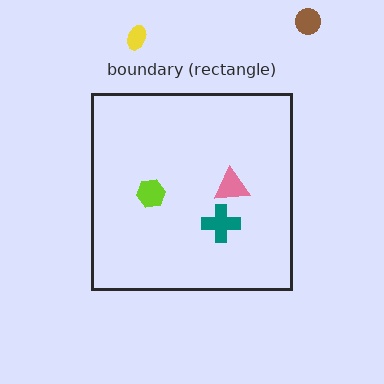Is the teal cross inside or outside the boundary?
Inside.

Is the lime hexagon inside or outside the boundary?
Inside.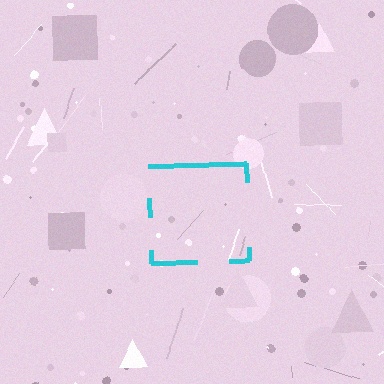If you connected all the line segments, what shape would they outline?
They would outline a square.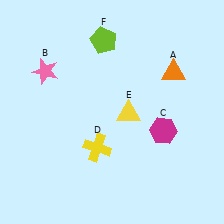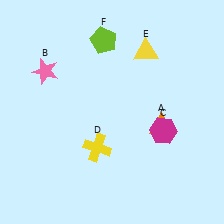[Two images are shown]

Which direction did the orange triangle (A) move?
The orange triangle (A) moved down.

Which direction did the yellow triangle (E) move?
The yellow triangle (E) moved up.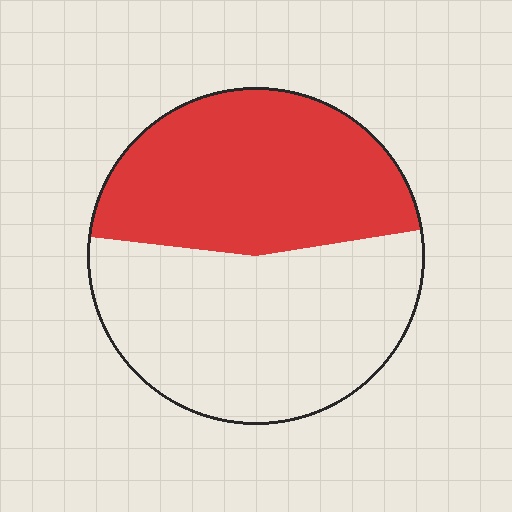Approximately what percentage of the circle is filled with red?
Approximately 45%.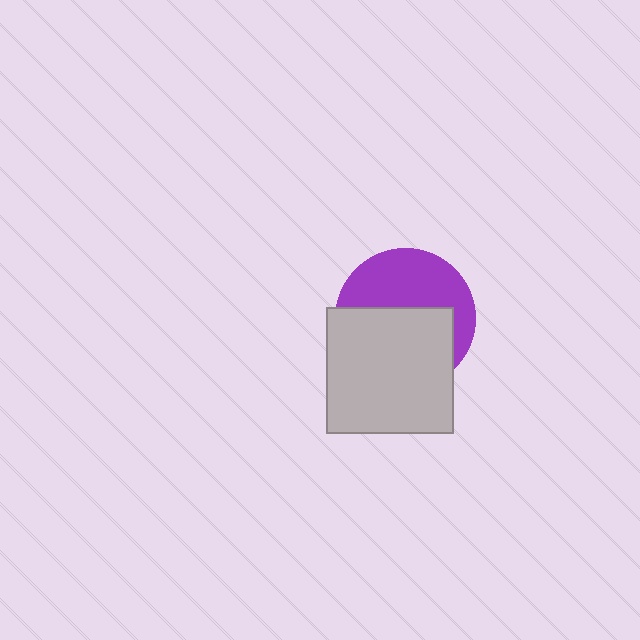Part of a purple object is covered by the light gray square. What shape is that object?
It is a circle.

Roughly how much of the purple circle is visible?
About half of it is visible (roughly 47%).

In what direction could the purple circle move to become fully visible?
The purple circle could move up. That would shift it out from behind the light gray square entirely.